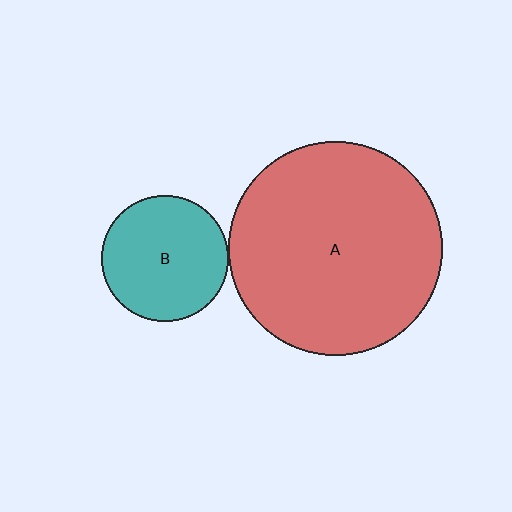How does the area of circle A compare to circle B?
Approximately 2.9 times.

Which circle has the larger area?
Circle A (red).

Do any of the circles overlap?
No, none of the circles overlap.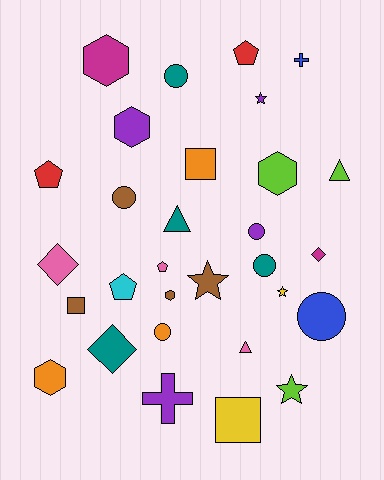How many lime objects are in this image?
There are 3 lime objects.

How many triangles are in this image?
There are 3 triangles.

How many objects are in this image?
There are 30 objects.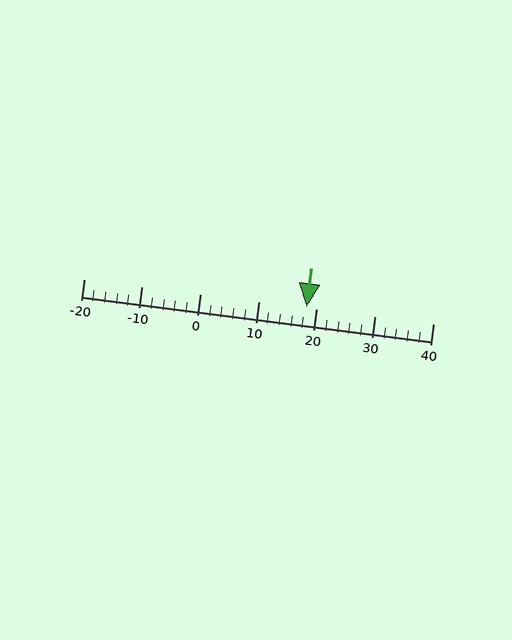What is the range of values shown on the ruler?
The ruler shows values from -20 to 40.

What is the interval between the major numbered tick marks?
The major tick marks are spaced 10 units apart.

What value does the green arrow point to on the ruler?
The green arrow points to approximately 18.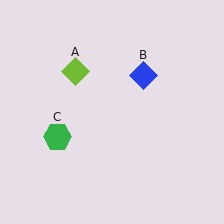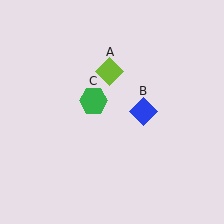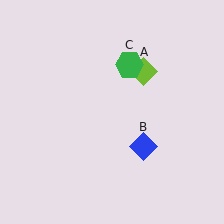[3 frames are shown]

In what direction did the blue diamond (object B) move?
The blue diamond (object B) moved down.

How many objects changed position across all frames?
3 objects changed position: lime diamond (object A), blue diamond (object B), green hexagon (object C).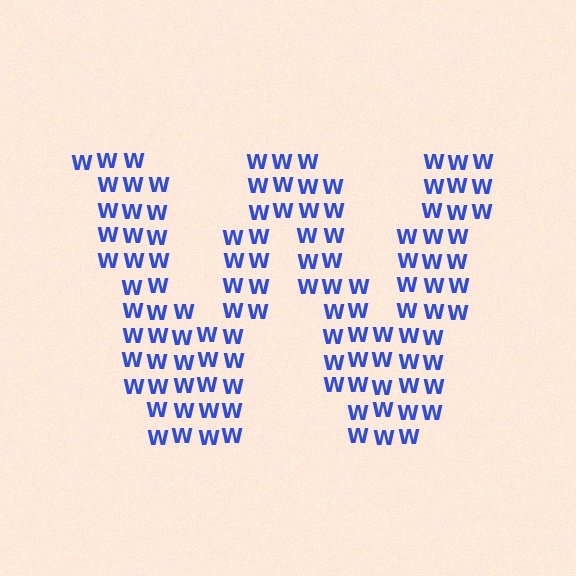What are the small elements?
The small elements are letter W's.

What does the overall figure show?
The overall figure shows the letter W.